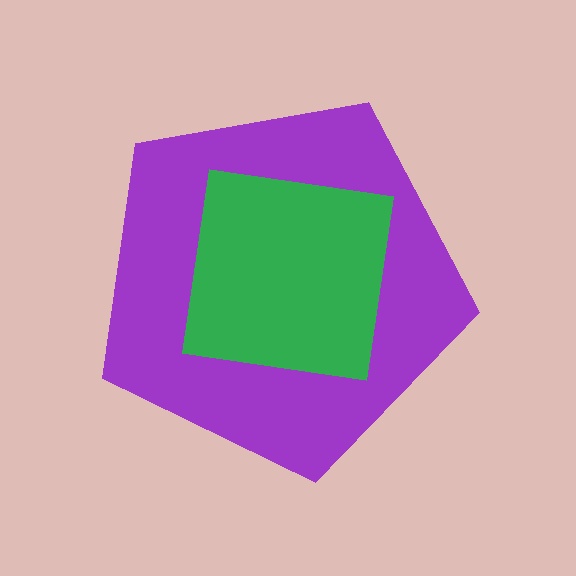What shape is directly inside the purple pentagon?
The green square.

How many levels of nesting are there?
2.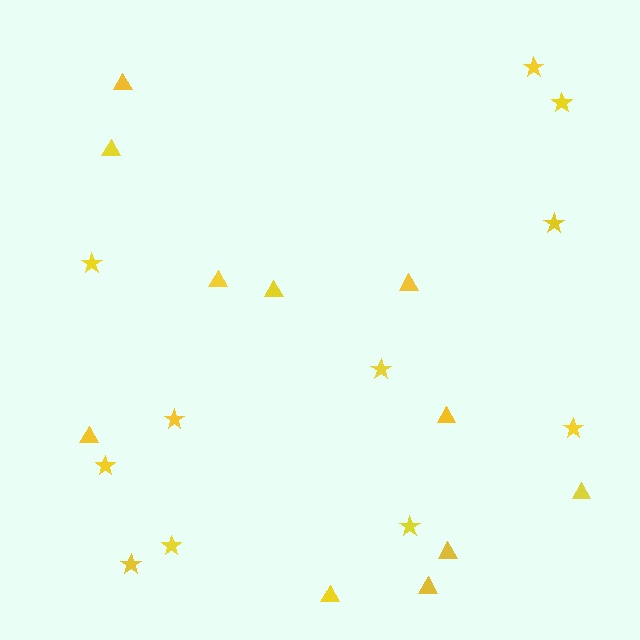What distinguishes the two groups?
There are 2 groups: one group of stars (11) and one group of triangles (11).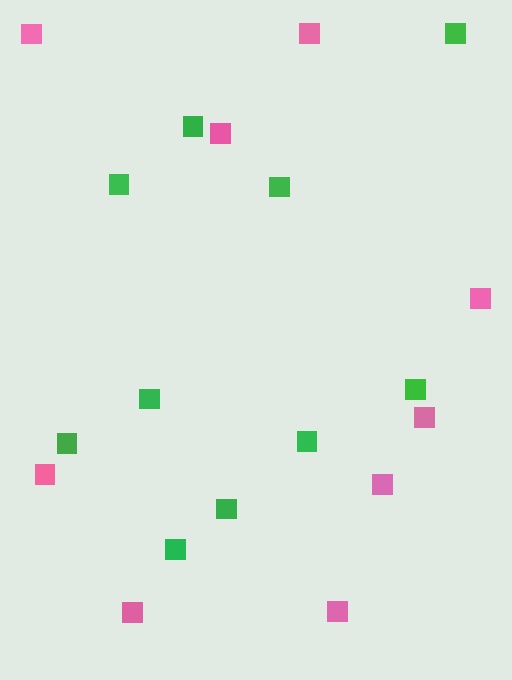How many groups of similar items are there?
There are 2 groups: one group of pink squares (9) and one group of green squares (10).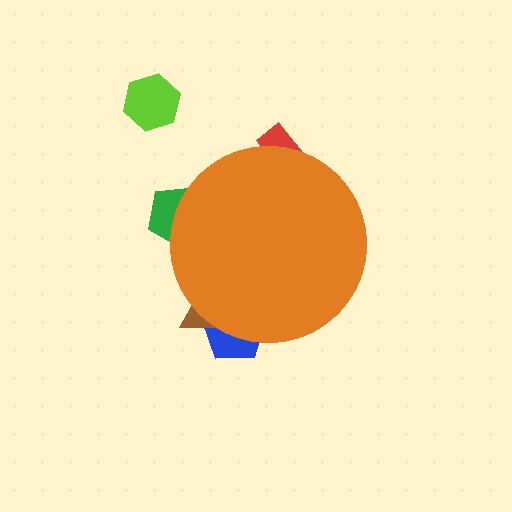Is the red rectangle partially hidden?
Yes, the red rectangle is partially hidden behind the orange circle.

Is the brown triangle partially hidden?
Yes, the brown triangle is partially hidden behind the orange circle.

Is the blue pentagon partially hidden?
Yes, the blue pentagon is partially hidden behind the orange circle.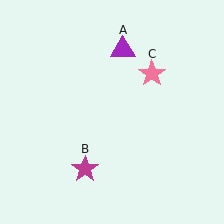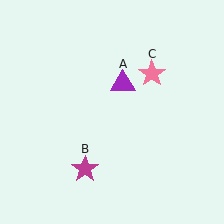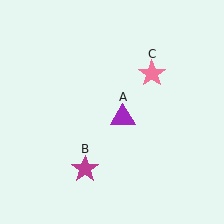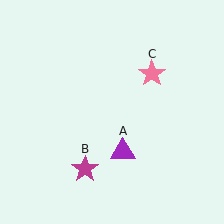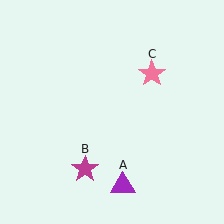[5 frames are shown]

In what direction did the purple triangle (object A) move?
The purple triangle (object A) moved down.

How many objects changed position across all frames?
1 object changed position: purple triangle (object A).